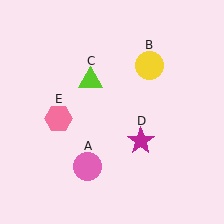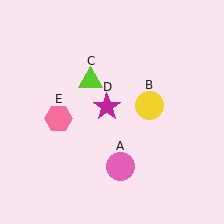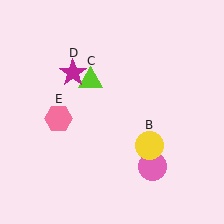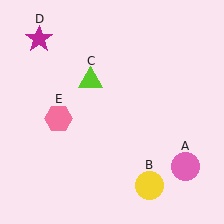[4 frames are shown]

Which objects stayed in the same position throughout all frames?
Lime triangle (object C) and pink hexagon (object E) remained stationary.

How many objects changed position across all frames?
3 objects changed position: pink circle (object A), yellow circle (object B), magenta star (object D).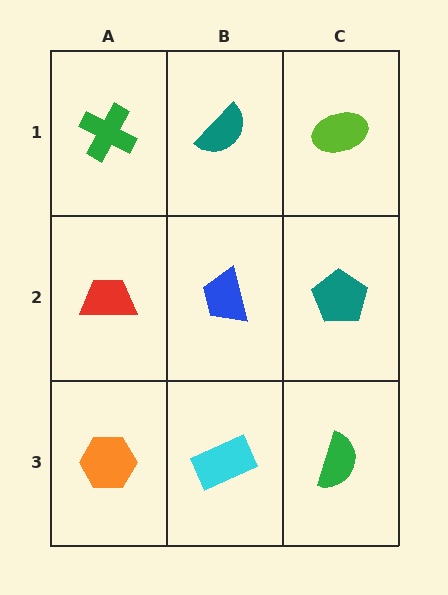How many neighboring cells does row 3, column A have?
2.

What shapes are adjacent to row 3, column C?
A teal pentagon (row 2, column C), a cyan rectangle (row 3, column B).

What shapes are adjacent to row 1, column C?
A teal pentagon (row 2, column C), a teal semicircle (row 1, column B).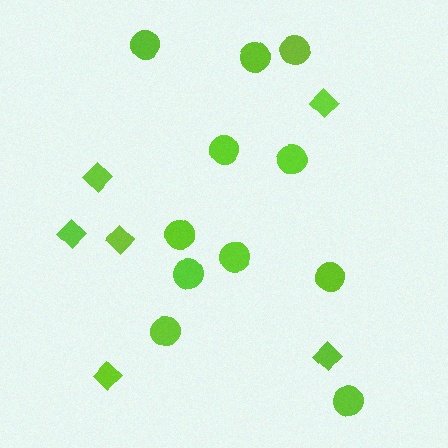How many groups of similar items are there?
There are 2 groups: one group of diamonds (6) and one group of circles (11).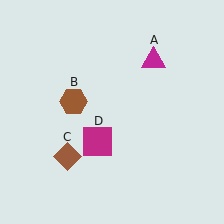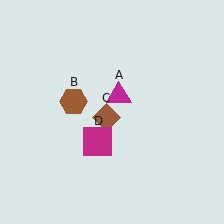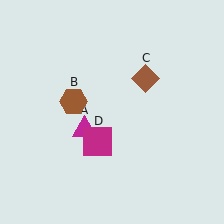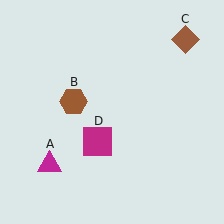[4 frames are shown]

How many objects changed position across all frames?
2 objects changed position: magenta triangle (object A), brown diamond (object C).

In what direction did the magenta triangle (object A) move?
The magenta triangle (object A) moved down and to the left.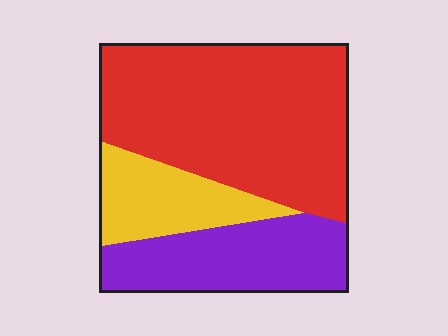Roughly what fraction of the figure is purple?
Purple covers 26% of the figure.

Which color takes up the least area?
Yellow, at roughly 15%.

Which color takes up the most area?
Red, at roughly 55%.